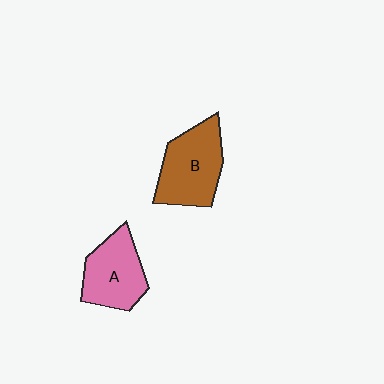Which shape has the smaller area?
Shape A (pink).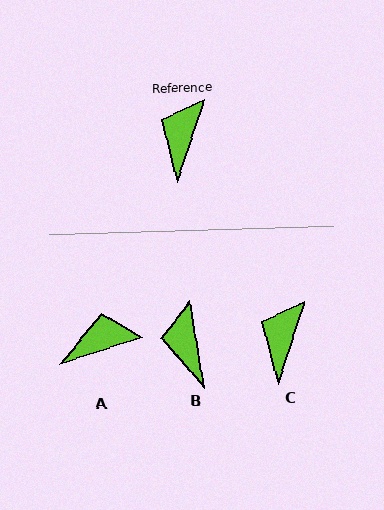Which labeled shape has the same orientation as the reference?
C.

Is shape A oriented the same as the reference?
No, it is off by about 54 degrees.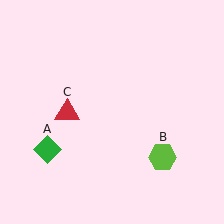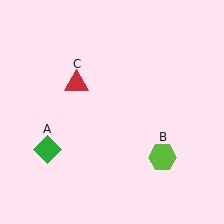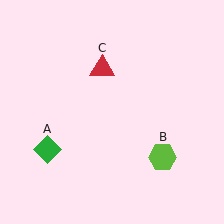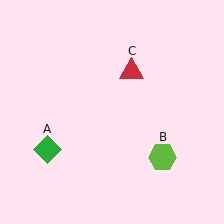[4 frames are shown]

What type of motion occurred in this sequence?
The red triangle (object C) rotated clockwise around the center of the scene.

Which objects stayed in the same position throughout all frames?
Green diamond (object A) and lime hexagon (object B) remained stationary.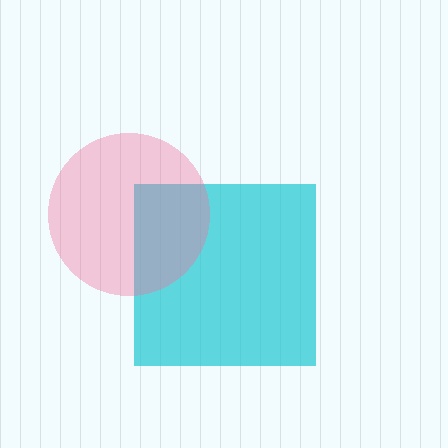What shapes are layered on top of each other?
The layered shapes are: a cyan square, a pink circle.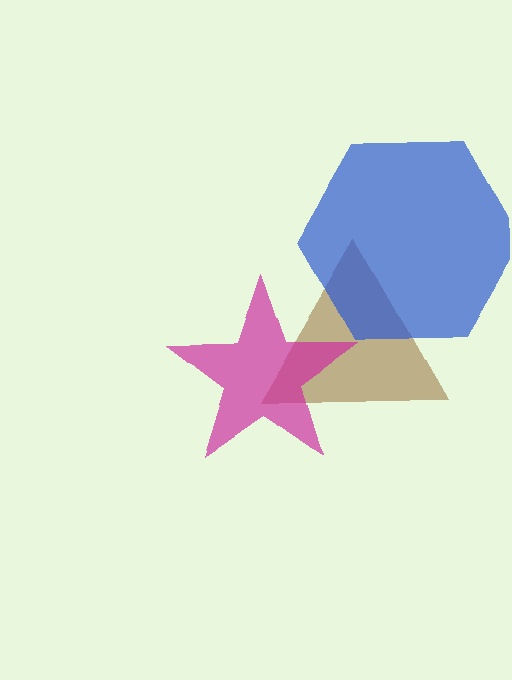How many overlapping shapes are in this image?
There are 3 overlapping shapes in the image.